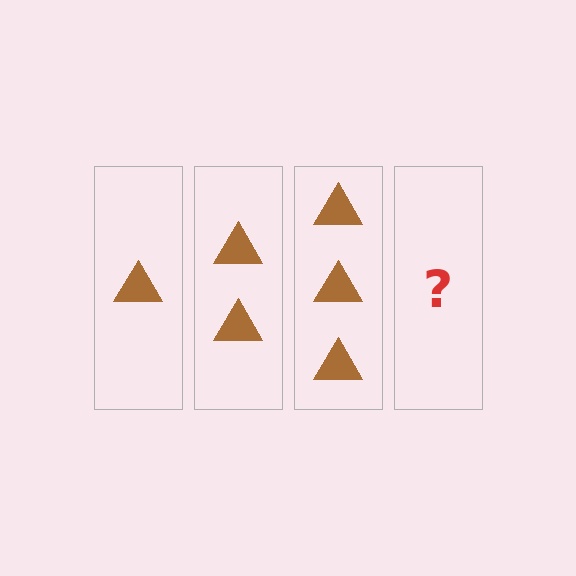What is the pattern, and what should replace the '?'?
The pattern is that each step adds one more triangle. The '?' should be 4 triangles.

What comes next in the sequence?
The next element should be 4 triangles.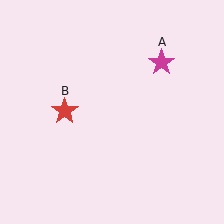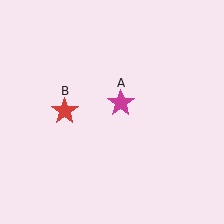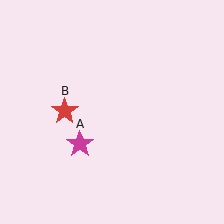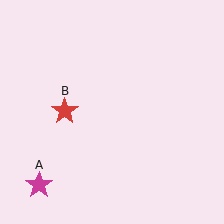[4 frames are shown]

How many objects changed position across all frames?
1 object changed position: magenta star (object A).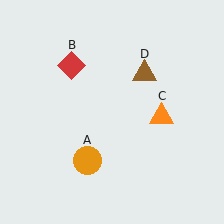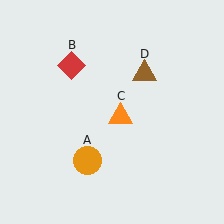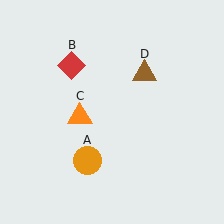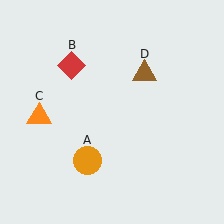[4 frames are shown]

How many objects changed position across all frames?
1 object changed position: orange triangle (object C).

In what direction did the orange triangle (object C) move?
The orange triangle (object C) moved left.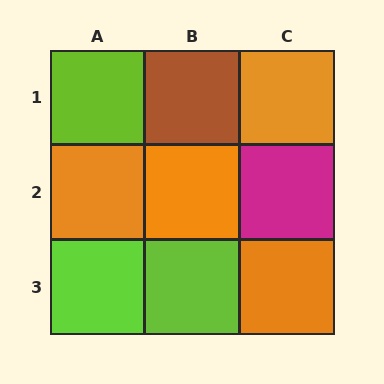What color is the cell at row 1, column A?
Lime.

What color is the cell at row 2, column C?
Magenta.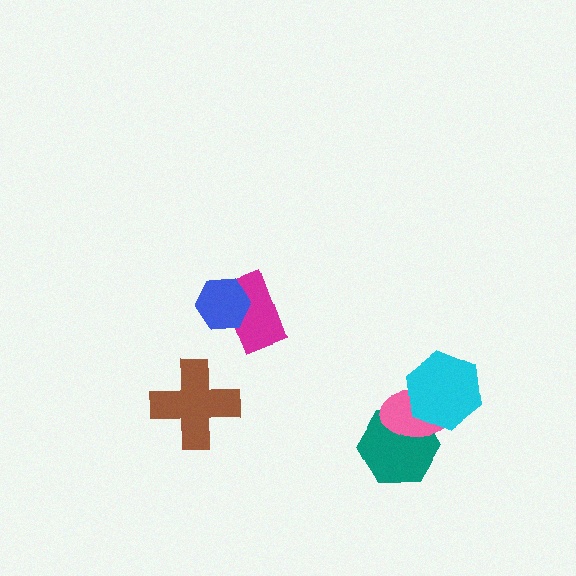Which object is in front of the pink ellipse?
The cyan hexagon is in front of the pink ellipse.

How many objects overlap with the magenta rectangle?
1 object overlaps with the magenta rectangle.